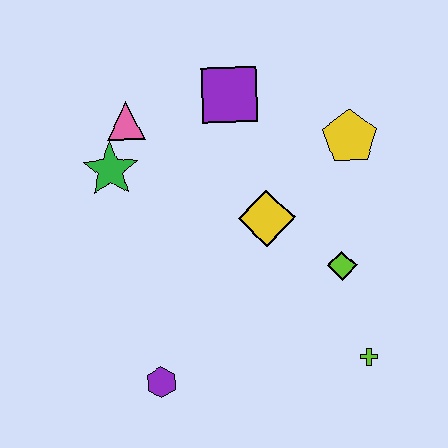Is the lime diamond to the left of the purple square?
No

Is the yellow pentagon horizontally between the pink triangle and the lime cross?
Yes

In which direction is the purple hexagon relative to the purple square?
The purple hexagon is below the purple square.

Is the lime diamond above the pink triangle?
No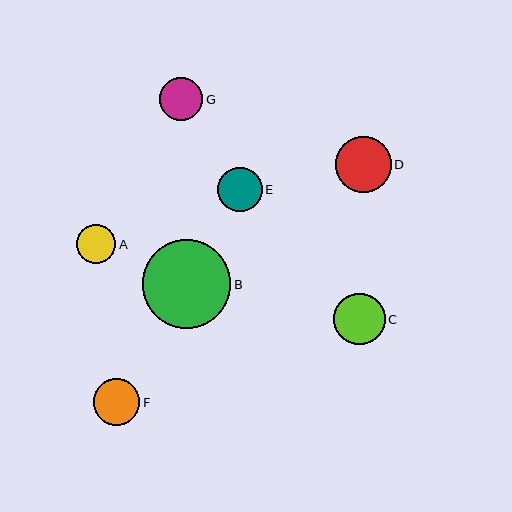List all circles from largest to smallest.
From largest to smallest: B, D, C, F, E, G, A.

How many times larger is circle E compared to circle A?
Circle E is approximately 1.1 times the size of circle A.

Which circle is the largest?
Circle B is the largest with a size of approximately 88 pixels.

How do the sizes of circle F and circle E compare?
Circle F and circle E are approximately the same size.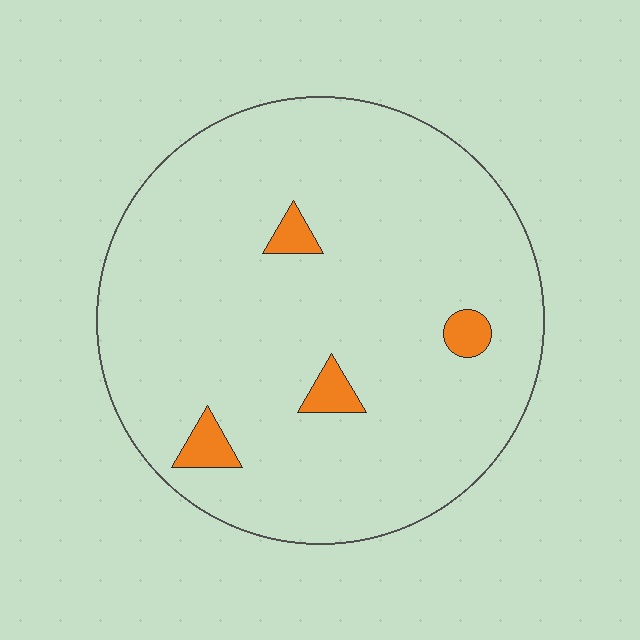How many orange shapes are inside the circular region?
4.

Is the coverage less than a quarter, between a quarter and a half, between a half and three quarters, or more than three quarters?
Less than a quarter.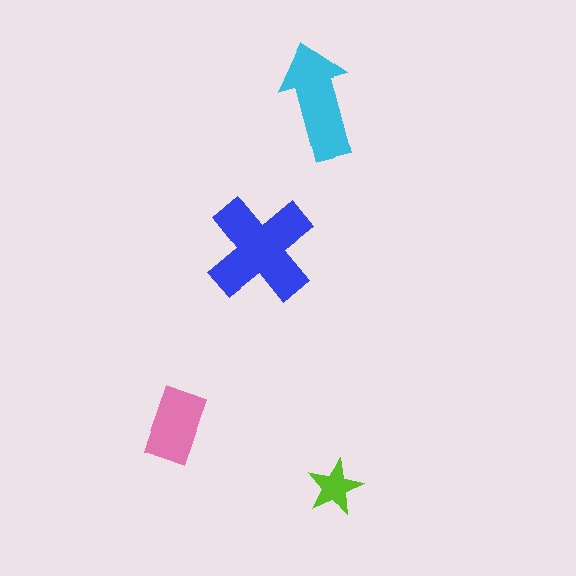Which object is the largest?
The blue cross.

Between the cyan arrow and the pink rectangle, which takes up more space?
The cyan arrow.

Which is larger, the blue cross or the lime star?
The blue cross.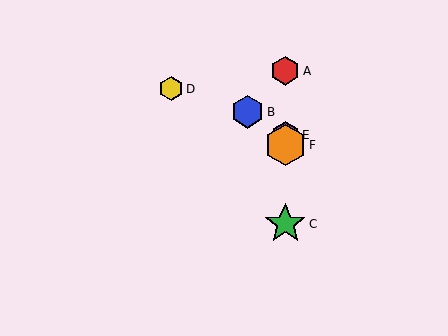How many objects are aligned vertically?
4 objects (A, C, E, F) are aligned vertically.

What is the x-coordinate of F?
Object F is at x≈285.